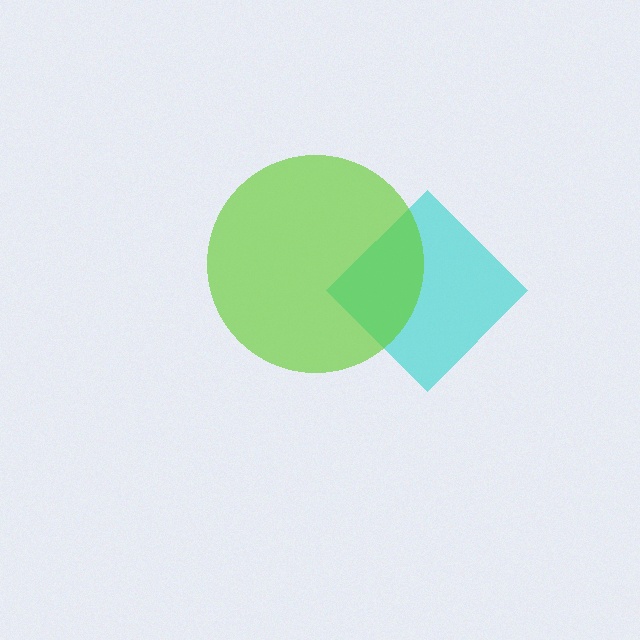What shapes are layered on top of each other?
The layered shapes are: a cyan diamond, a lime circle.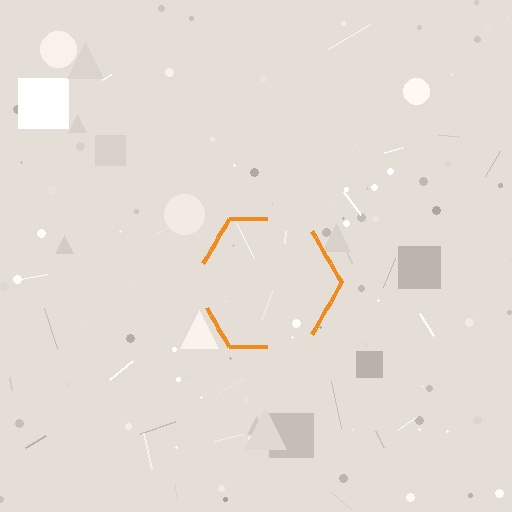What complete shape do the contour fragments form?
The contour fragments form a hexagon.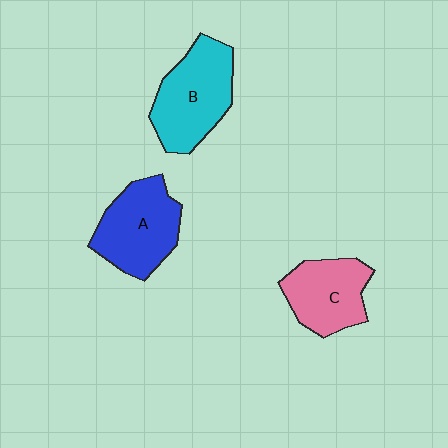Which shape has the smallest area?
Shape C (pink).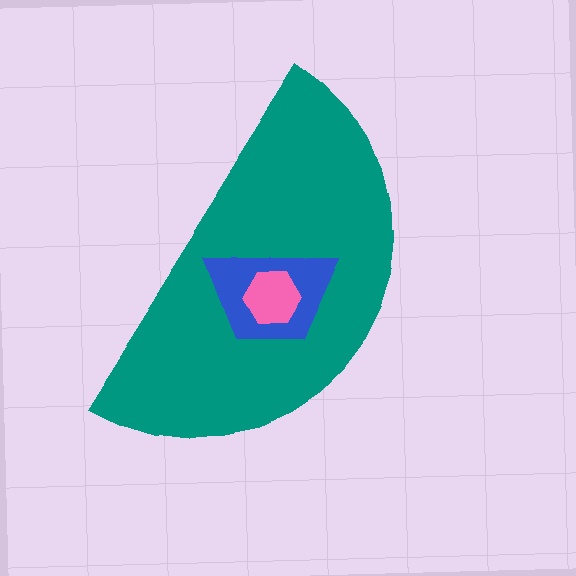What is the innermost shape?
The pink hexagon.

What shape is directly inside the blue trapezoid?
The pink hexagon.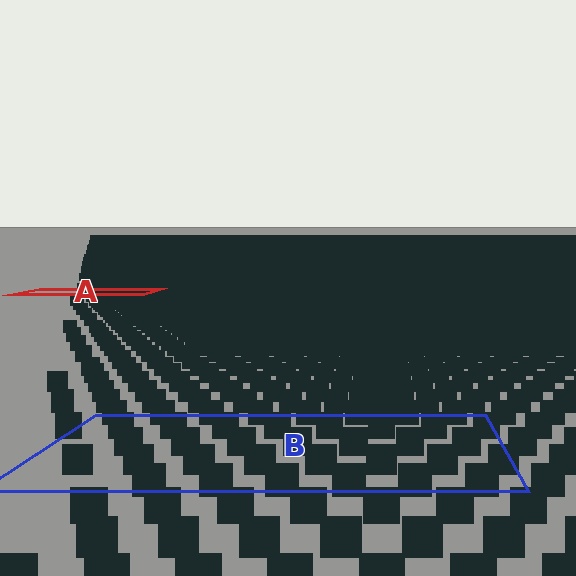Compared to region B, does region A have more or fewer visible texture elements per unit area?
Region A has more texture elements per unit area — they are packed more densely because it is farther away.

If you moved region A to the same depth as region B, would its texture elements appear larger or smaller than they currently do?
They would appear larger. At a closer depth, the same texture elements are projected at a bigger on-screen size.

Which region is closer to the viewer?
Region B is closer. The texture elements there are larger and more spread out.